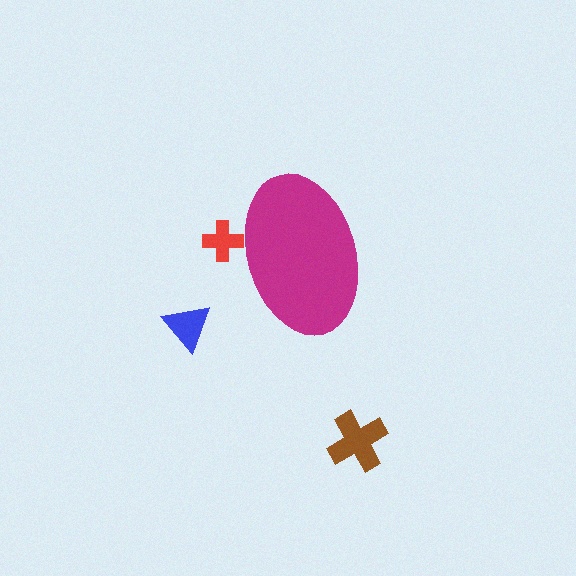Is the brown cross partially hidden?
No, the brown cross is fully visible.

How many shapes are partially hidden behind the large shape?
1 shape is partially hidden.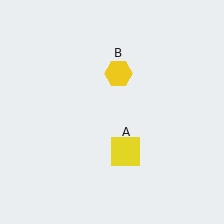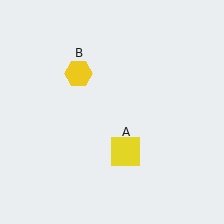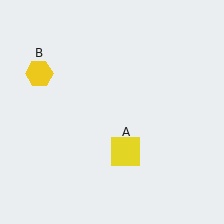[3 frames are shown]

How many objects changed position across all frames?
1 object changed position: yellow hexagon (object B).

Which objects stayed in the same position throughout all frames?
Yellow square (object A) remained stationary.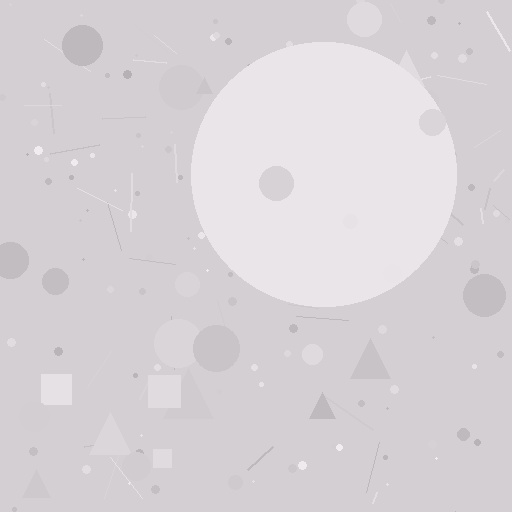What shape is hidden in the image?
A circle is hidden in the image.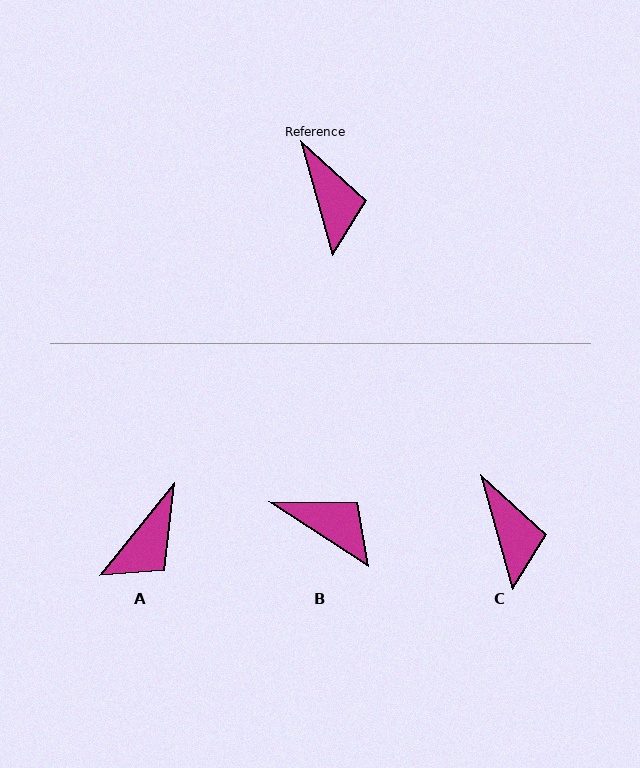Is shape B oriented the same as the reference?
No, it is off by about 41 degrees.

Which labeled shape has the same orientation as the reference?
C.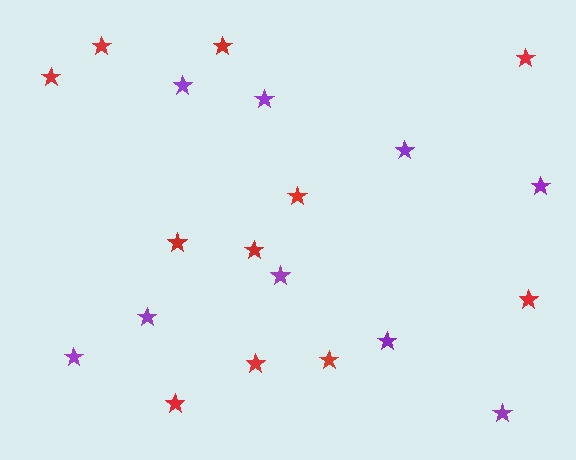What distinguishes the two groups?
There are 2 groups: one group of purple stars (9) and one group of red stars (11).